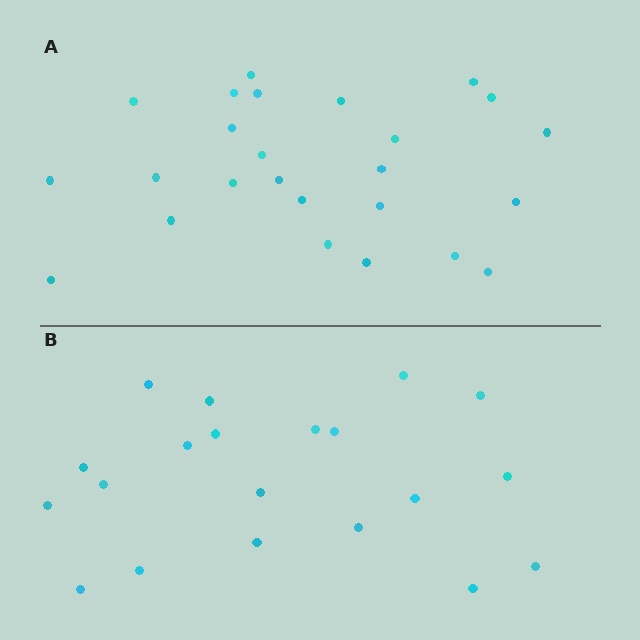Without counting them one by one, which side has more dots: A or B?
Region A (the top region) has more dots.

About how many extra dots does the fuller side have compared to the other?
Region A has about 5 more dots than region B.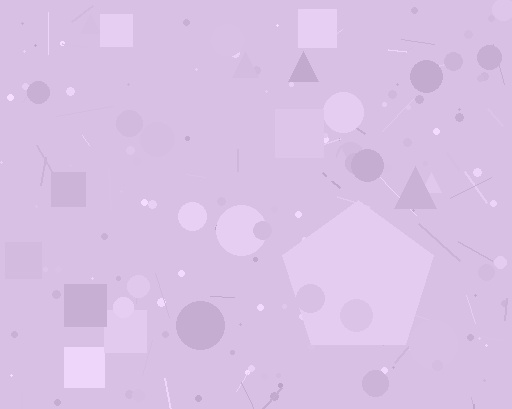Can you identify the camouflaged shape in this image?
The camouflaged shape is a pentagon.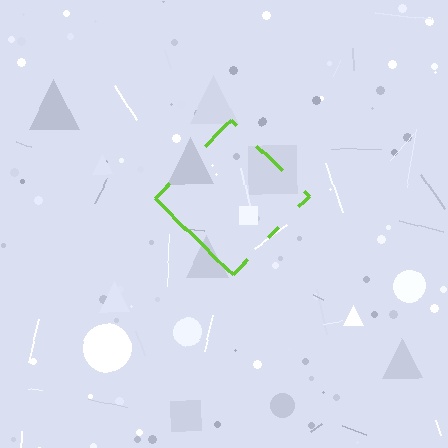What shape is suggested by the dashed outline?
The dashed outline suggests a diamond.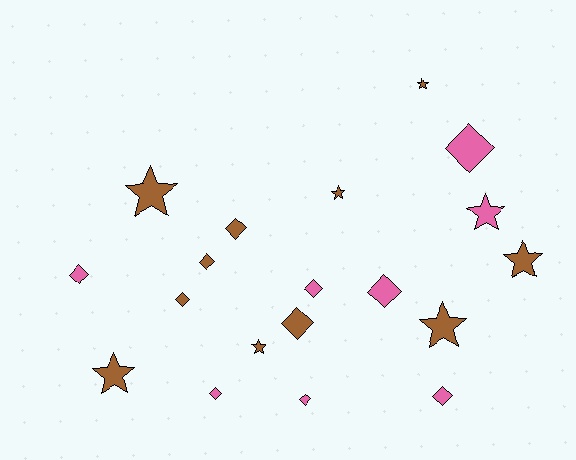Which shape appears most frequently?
Diamond, with 11 objects.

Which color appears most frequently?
Brown, with 11 objects.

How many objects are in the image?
There are 19 objects.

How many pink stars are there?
There is 1 pink star.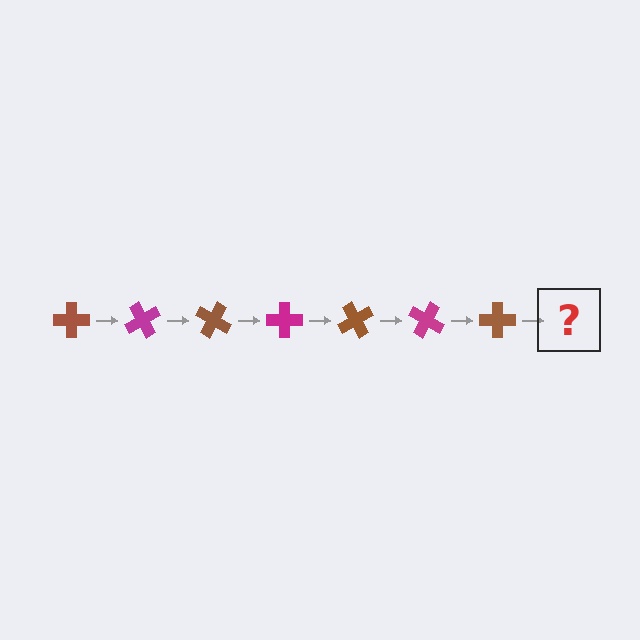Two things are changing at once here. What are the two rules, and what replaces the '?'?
The two rules are that it rotates 60 degrees each step and the color cycles through brown and magenta. The '?' should be a magenta cross, rotated 420 degrees from the start.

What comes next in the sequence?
The next element should be a magenta cross, rotated 420 degrees from the start.